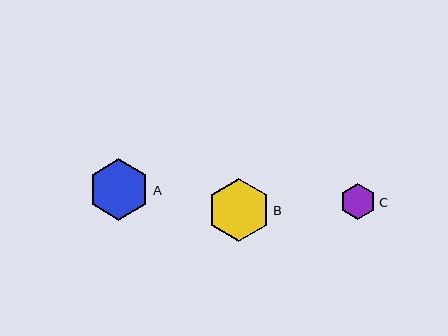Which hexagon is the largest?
Hexagon B is the largest with a size of approximately 63 pixels.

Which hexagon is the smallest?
Hexagon C is the smallest with a size of approximately 36 pixels.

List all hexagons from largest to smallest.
From largest to smallest: B, A, C.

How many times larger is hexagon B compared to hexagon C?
Hexagon B is approximately 1.7 times the size of hexagon C.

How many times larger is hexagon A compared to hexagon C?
Hexagon A is approximately 1.7 times the size of hexagon C.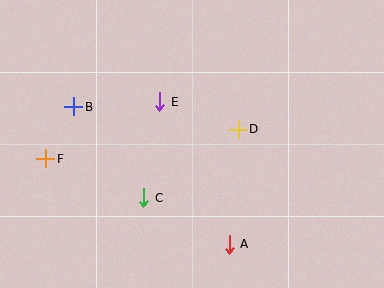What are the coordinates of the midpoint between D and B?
The midpoint between D and B is at (156, 118).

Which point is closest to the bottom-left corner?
Point F is closest to the bottom-left corner.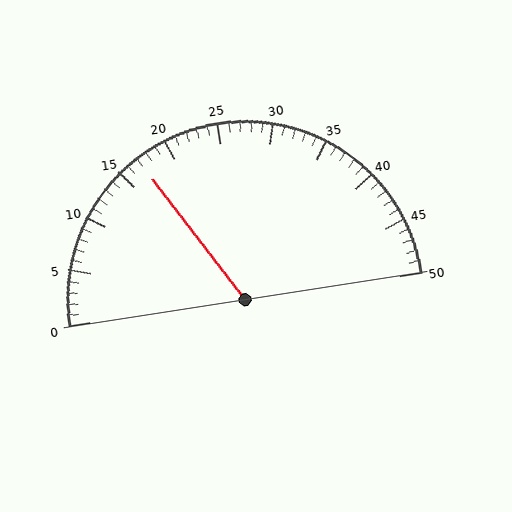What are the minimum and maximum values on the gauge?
The gauge ranges from 0 to 50.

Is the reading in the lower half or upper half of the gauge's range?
The reading is in the lower half of the range (0 to 50).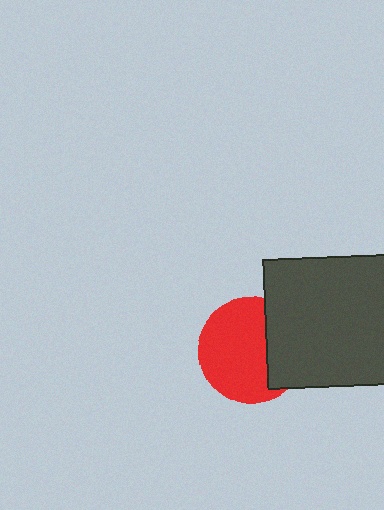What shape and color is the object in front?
The object in front is a dark gray square.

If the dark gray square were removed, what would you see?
You would see the complete red circle.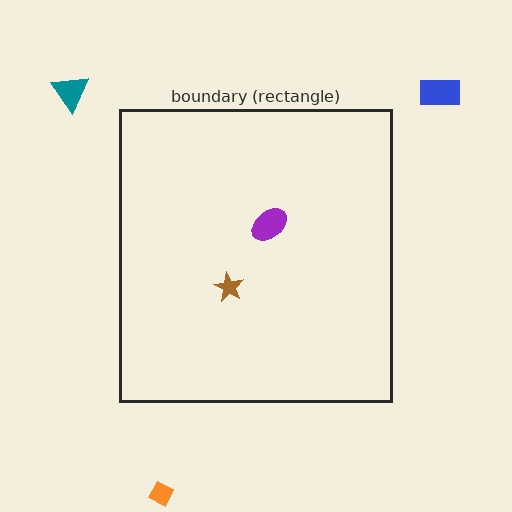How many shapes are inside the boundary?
2 inside, 3 outside.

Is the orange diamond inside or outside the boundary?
Outside.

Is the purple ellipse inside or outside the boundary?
Inside.